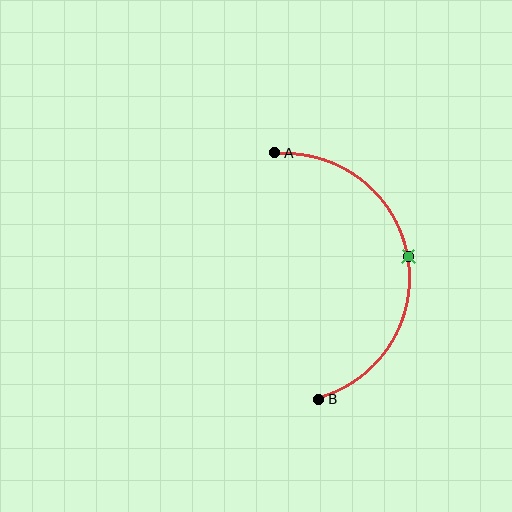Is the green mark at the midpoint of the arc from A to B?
Yes. The green mark lies on the arc at equal arc-length from both A and B — it is the arc midpoint.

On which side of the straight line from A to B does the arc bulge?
The arc bulges to the right of the straight line connecting A and B.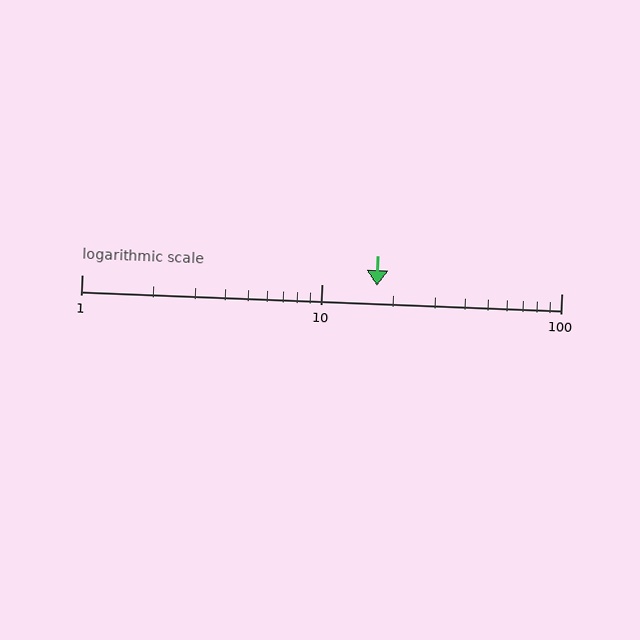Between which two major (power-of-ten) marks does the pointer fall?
The pointer is between 10 and 100.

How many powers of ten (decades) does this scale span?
The scale spans 2 decades, from 1 to 100.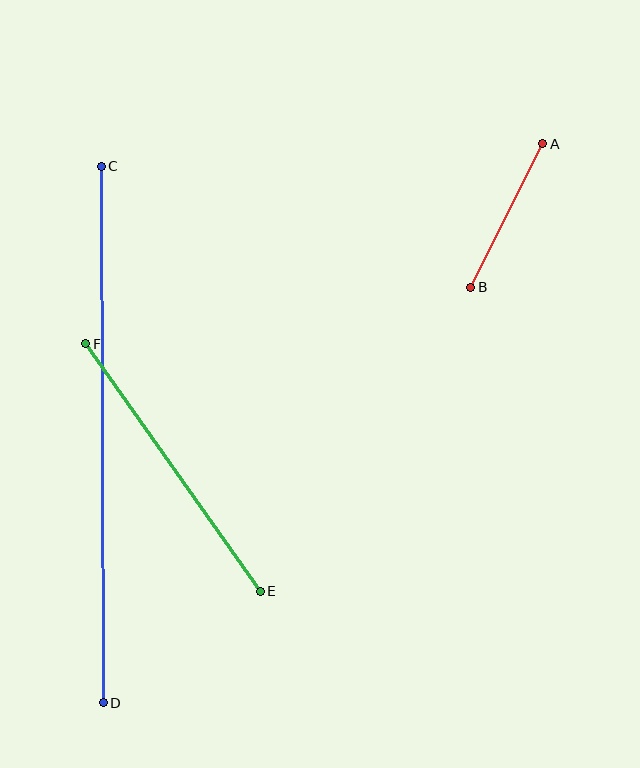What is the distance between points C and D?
The distance is approximately 537 pixels.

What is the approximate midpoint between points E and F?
The midpoint is at approximately (173, 467) pixels.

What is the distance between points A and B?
The distance is approximately 161 pixels.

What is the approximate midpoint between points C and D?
The midpoint is at approximately (102, 434) pixels.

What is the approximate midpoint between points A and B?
The midpoint is at approximately (507, 216) pixels.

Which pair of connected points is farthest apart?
Points C and D are farthest apart.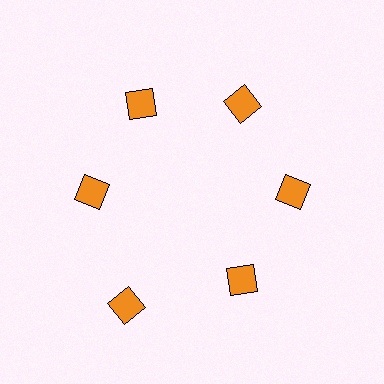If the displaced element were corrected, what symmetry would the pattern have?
It would have 6-fold rotational symmetry — the pattern would map onto itself every 60 degrees.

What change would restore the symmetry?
The symmetry would be restored by moving it inward, back onto the ring so that all 6 squares sit at equal angles and equal distance from the center.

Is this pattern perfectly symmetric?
No. The 6 orange squares are arranged in a ring, but one element near the 7 o'clock position is pushed outward from the center, breaking the 6-fold rotational symmetry.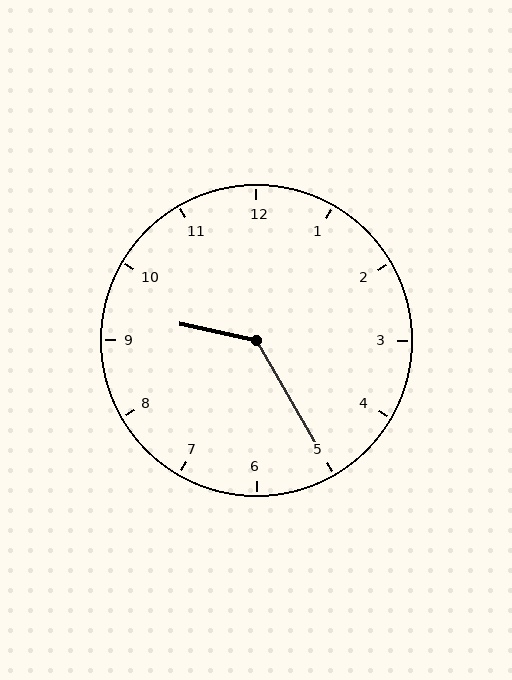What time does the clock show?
9:25.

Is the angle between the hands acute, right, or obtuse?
It is obtuse.